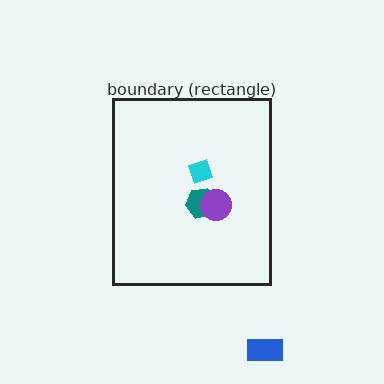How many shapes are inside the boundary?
3 inside, 1 outside.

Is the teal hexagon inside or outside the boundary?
Inside.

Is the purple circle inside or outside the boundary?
Inside.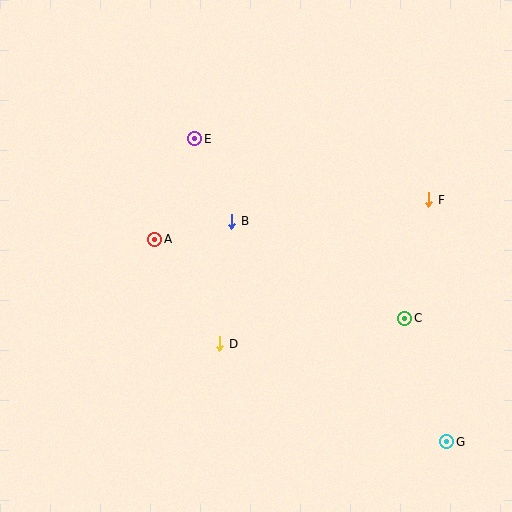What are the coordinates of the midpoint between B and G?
The midpoint between B and G is at (339, 331).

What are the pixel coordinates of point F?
Point F is at (429, 200).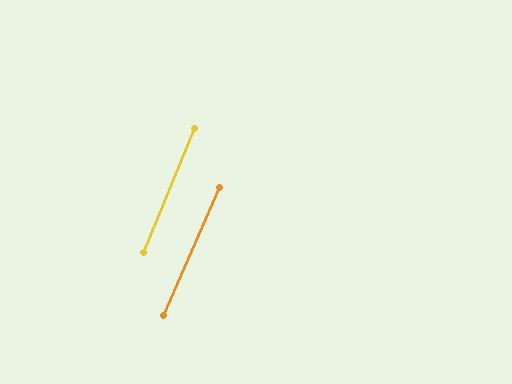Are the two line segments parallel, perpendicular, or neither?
Parallel — their directions differ by only 1.1°.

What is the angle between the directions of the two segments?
Approximately 1 degree.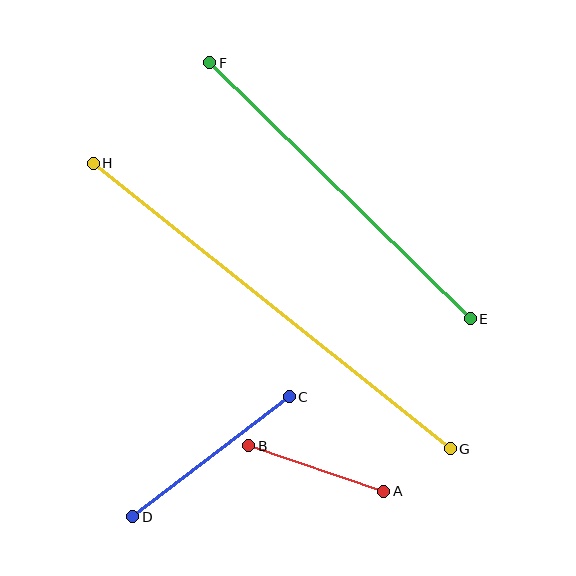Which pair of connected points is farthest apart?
Points G and H are farthest apart.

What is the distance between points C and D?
The distance is approximately 197 pixels.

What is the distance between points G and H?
The distance is approximately 457 pixels.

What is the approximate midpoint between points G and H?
The midpoint is at approximately (272, 306) pixels.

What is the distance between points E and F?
The distance is approximately 365 pixels.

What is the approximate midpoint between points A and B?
The midpoint is at approximately (316, 469) pixels.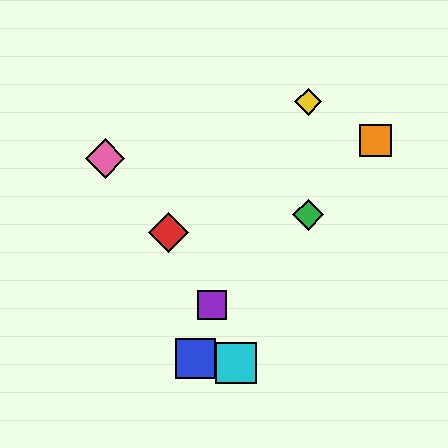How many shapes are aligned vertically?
2 shapes (the green diamond, the yellow diamond) are aligned vertically.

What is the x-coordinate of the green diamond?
The green diamond is at x≈308.